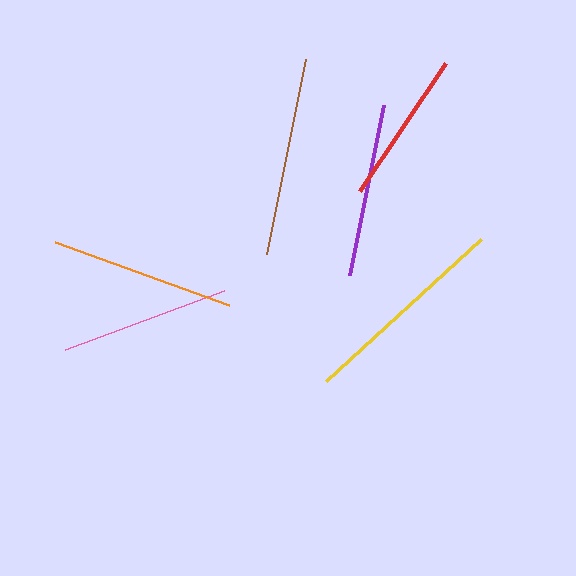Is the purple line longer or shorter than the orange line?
The orange line is longer than the purple line.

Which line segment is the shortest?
The red line is the shortest at approximately 154 pixels.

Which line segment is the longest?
The yellow line is the longest at approximately 210 pixels.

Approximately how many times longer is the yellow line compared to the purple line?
The yellow line is approximately 1.2 times the length of the purple line.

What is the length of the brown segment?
The brown segment is approximately 198 pixels long.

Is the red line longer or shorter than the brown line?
The brown line is longer than the red line.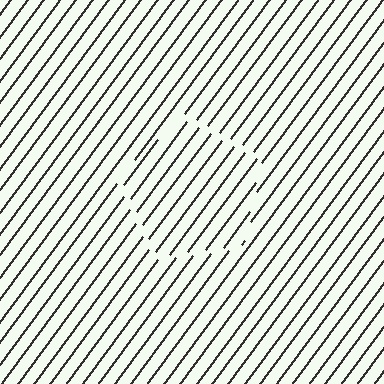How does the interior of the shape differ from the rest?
The interior of the shape contains the same grating, shifted by half a period — the contour is defined by the phase discontinuity where line-ends from the inner and outer gratings abut.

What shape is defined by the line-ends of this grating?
An illusory pentagon. The interior of the shape contains the same grating, shifted by half a period — the contour is defined by the phase discontinuity where line-ends from the inner and outer gratings abut.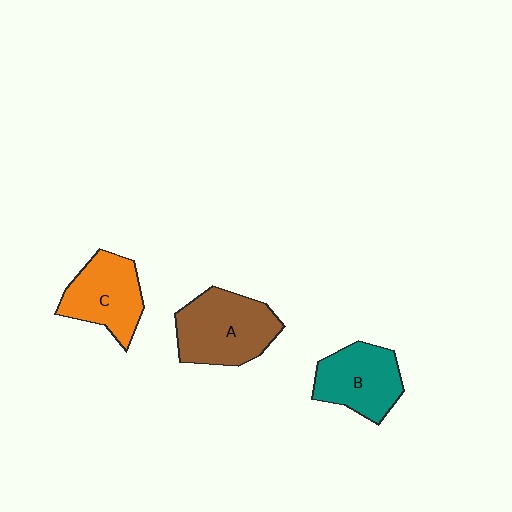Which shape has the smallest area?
Shape B (teal).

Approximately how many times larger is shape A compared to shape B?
Approximately 1.2 times.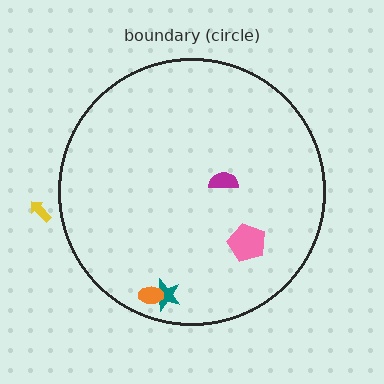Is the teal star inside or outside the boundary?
Inside.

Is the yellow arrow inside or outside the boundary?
Outside.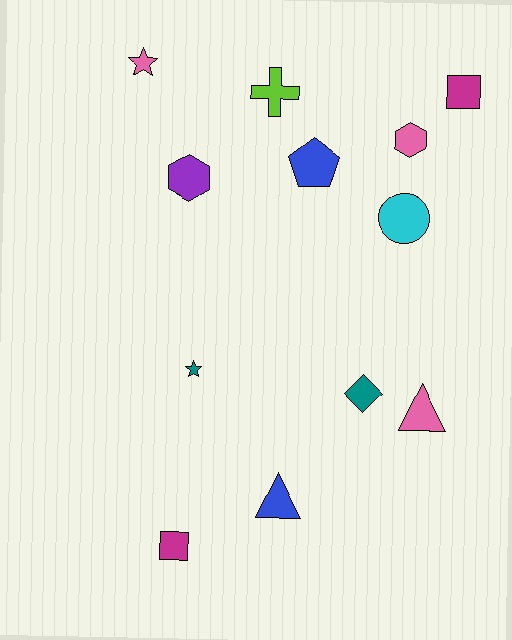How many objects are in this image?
There are 12 objects.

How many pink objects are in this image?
There are 3 pink objects.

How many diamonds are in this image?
There is 1 diamond.